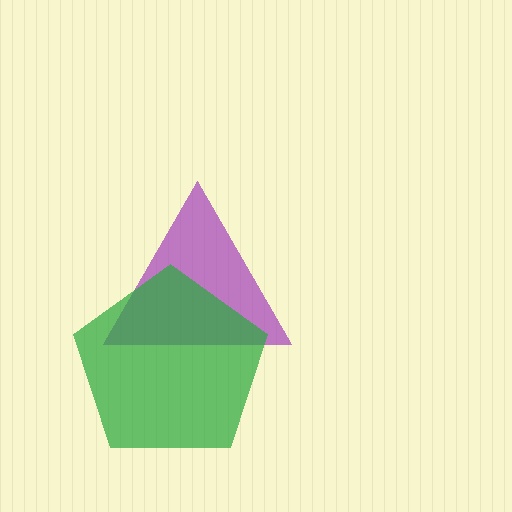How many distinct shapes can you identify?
There are 2 distinct shapes: a purple triangle, a green pentagon.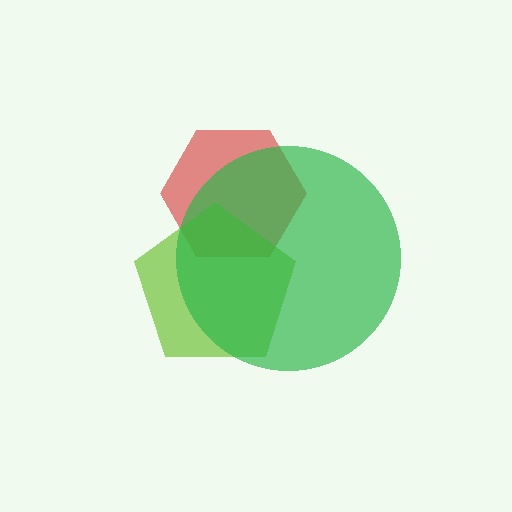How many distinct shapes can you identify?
There are 3 distinct shapes: a red hexagon, a lime pentagon, a green circle.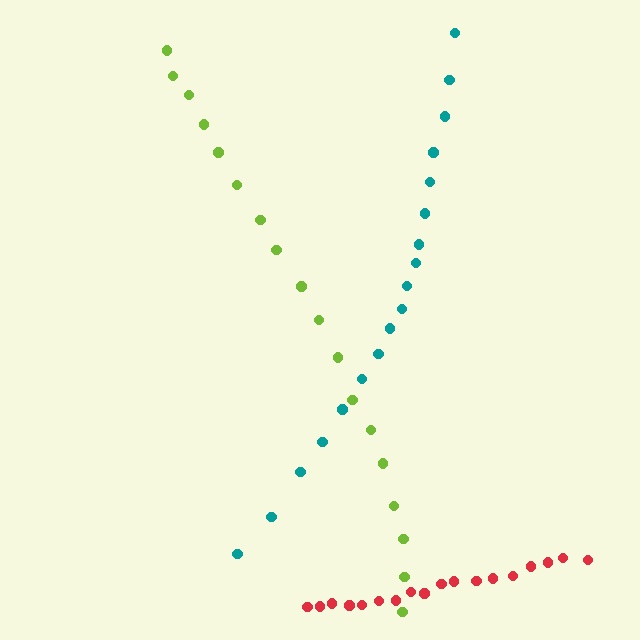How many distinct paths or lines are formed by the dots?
There are 3 distinct paths.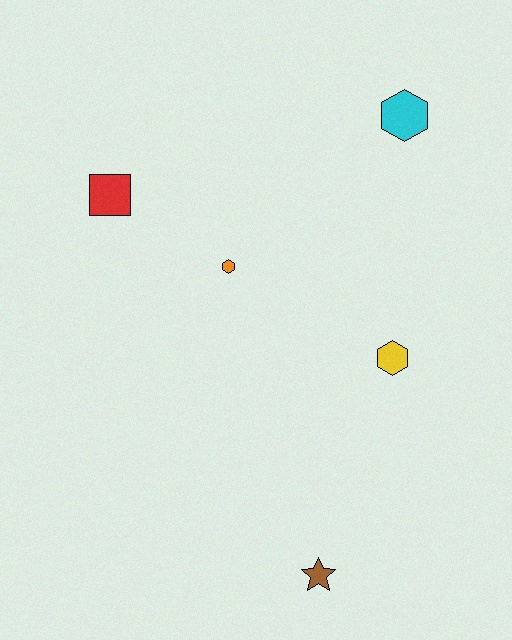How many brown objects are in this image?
There is 1 brown object.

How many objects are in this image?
There are 5 objects.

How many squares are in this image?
There is 1 square.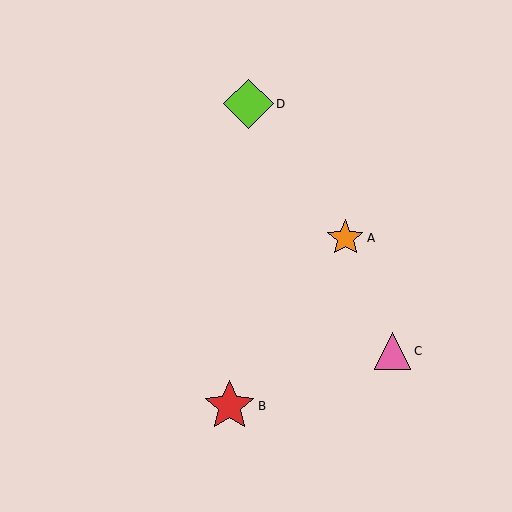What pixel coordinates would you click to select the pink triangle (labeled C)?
Click at (393, 351) to select the pink triangle C.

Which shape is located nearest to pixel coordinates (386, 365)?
The pink triangle (labeled C) at (393, 351) is nearest to that location.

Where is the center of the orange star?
The center of the orange star is at (345, 238).